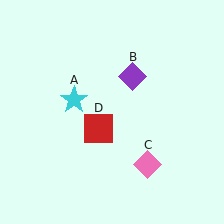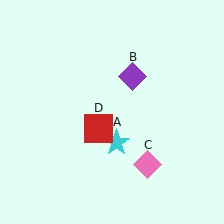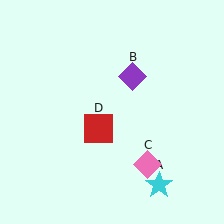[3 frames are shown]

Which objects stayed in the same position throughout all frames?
Purple diamond (object B) and pink diamond (object C) and red square (object D) remained stationary.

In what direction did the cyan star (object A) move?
The cyan star (object A) moved down and to the right.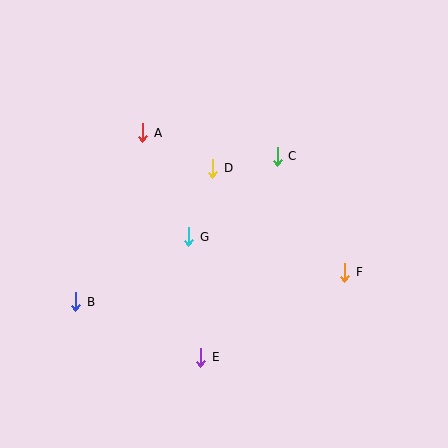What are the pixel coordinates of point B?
Point B is at (76, 302).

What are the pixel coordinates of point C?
Point C is at (277, 156).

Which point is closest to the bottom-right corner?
Point F is closest to the bottom-right corner.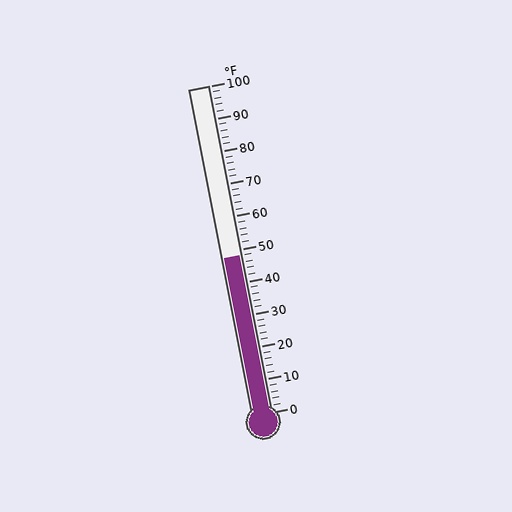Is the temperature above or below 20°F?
The temperature is above 20°F.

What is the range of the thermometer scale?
The thermometer scale ranges from 0°F to 100°F.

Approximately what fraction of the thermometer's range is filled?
The thermometer is filled to approximately 50% of its range.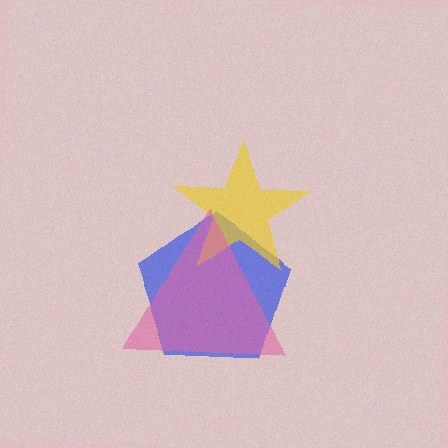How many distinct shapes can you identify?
There are 3 distinct shapes: a blue pentagon, a yellow star, a pink triangle.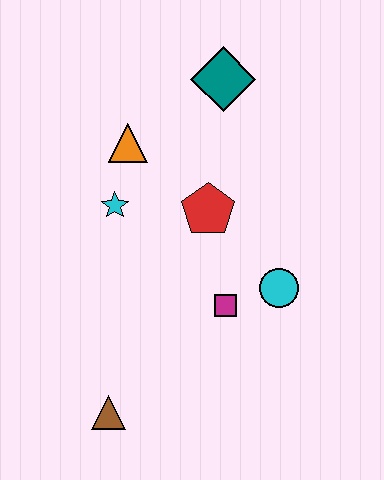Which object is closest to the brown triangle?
The magenta square is closest to the brown triangle.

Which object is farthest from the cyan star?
The brown triangle is farthest from the cyan star.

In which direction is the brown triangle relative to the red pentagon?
The brown triangle is below the red pentagon.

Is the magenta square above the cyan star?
No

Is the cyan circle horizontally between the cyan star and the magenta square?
No